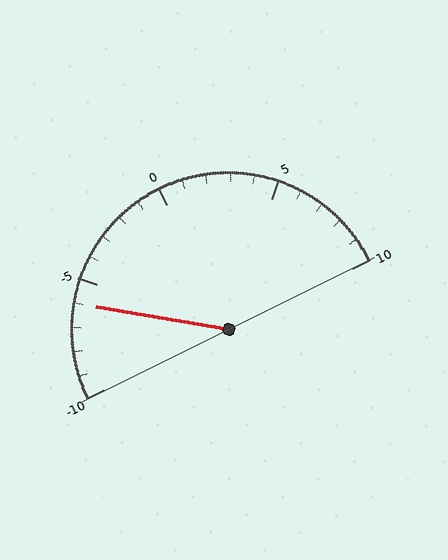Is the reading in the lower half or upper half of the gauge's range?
The reading is in the lower half of the range (-10 to 10).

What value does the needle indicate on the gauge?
The needle indicates approximately -6.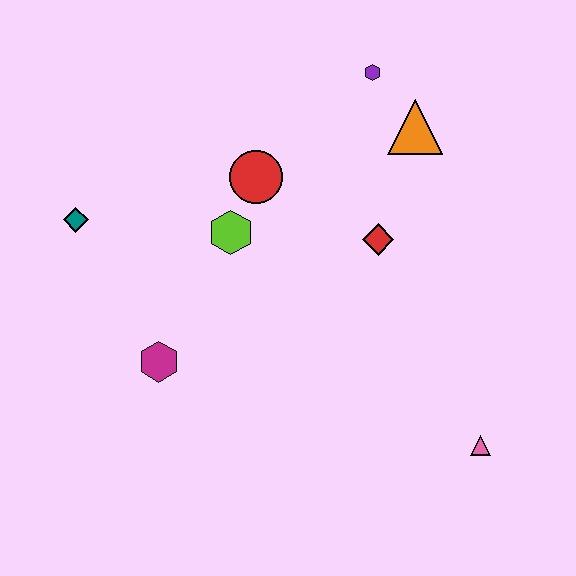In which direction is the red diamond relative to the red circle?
The red diamond is to the right of the red circle.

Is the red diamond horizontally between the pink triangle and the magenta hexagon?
Yes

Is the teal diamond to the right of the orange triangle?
No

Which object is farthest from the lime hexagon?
The pink triangle is farthest from the lime hexagon.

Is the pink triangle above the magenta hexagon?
No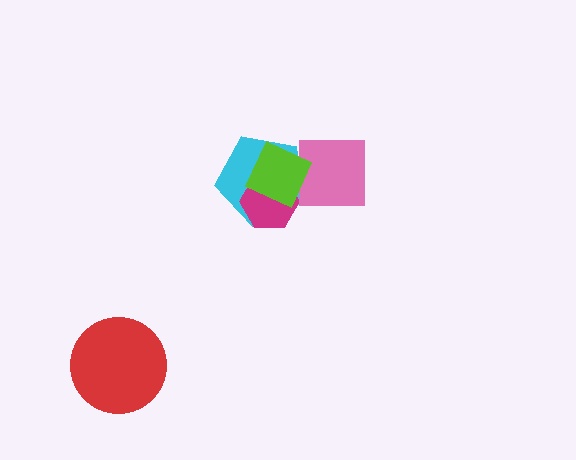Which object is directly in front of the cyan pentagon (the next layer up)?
The magenta hexagon is directly in front of the cyan pentagon.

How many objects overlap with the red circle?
0 objects overlap with the red circle.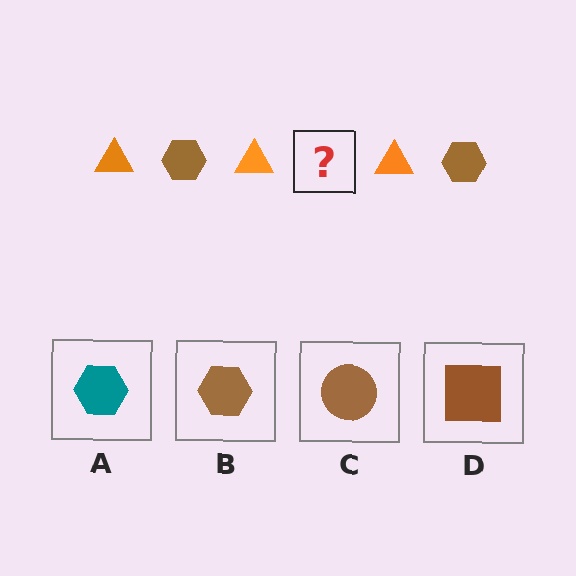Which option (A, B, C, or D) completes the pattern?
B.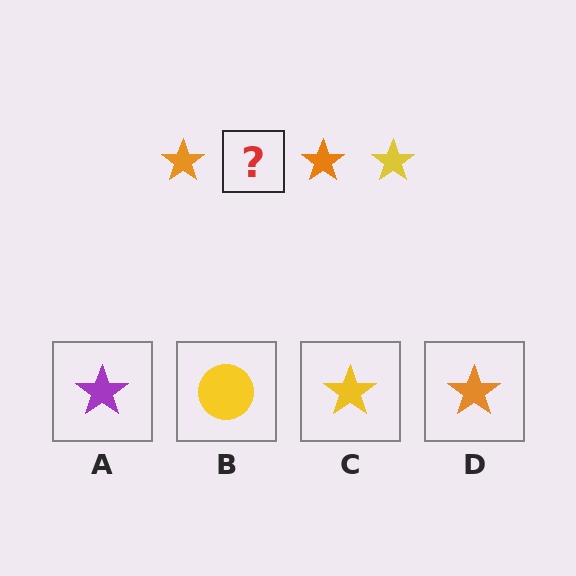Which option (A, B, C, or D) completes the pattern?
C.